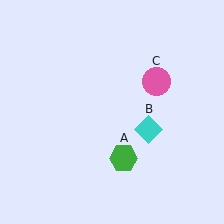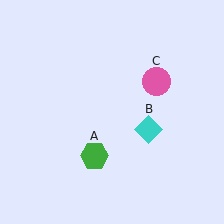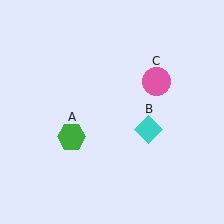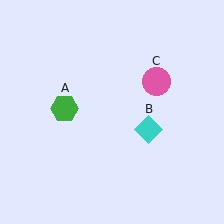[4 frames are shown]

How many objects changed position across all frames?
1 object changed position: green hexagon (object A).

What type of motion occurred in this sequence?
The green hexagon (object A) rotated clockwise around the center of the scene.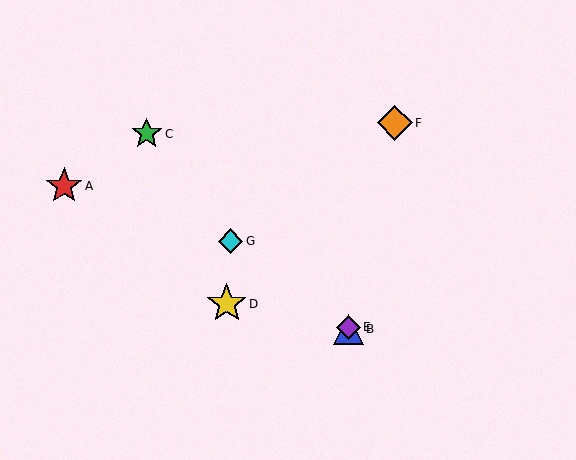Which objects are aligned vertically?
Objects B, E are aligned vertically.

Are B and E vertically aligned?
Yes, both are at x≈348.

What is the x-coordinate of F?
Object F is at x≈395.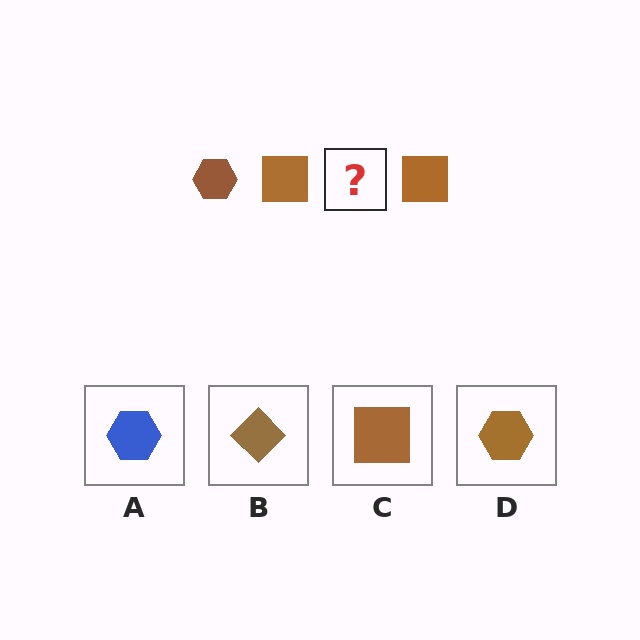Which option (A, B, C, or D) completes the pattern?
D.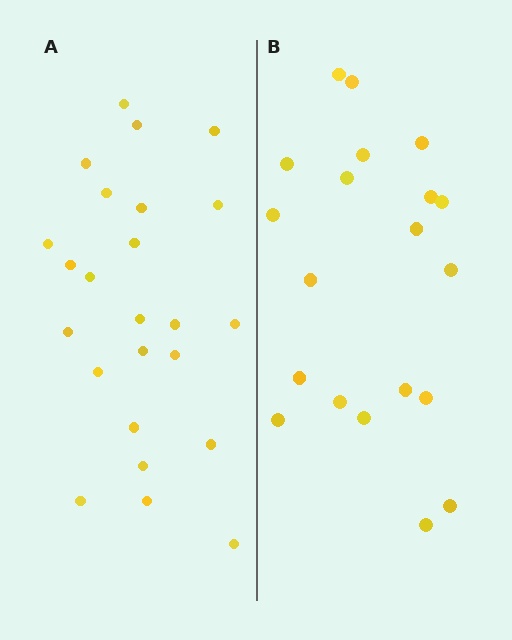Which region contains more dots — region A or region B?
Region A (the left region) has more dots.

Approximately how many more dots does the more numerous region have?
Region A has about 4 more dots than region B.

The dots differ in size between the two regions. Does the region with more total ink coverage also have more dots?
No. Region B has more total ink coverage because its dots are larger, but region A actually contains more individual dots. Total area can be misleading — the number of items is what matters here.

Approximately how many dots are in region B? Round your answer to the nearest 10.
About 20 dots.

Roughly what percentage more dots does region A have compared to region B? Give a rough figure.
About 20% more.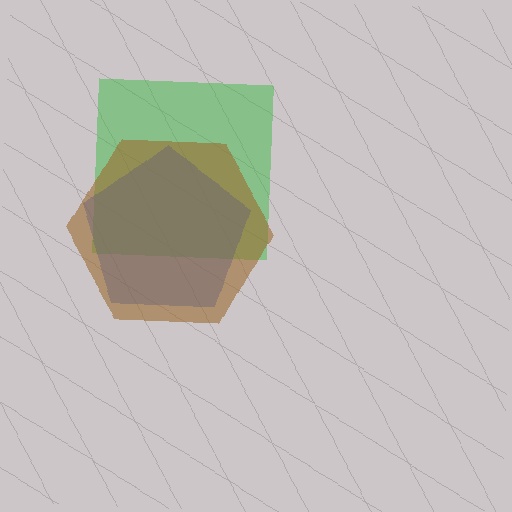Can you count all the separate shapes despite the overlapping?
Yes, there are 3 separate shapes.